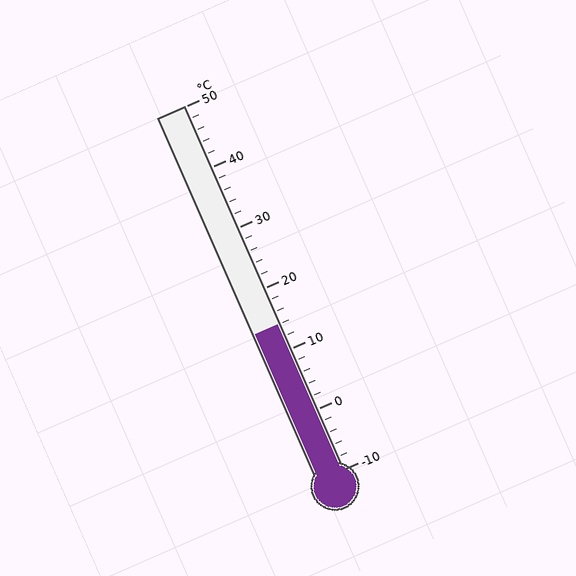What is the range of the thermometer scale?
The thermometer scale ranges from -10°C to 50°C.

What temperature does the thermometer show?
The thermometer shows approximately 14°C.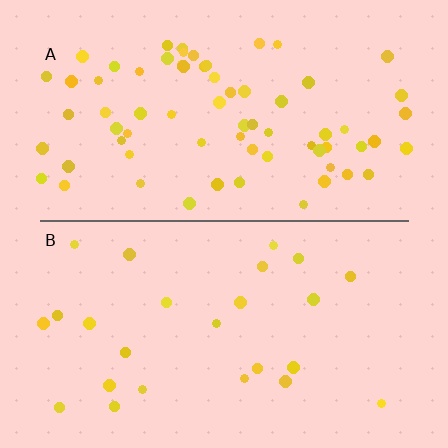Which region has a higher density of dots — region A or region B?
A (the top).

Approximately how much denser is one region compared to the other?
Approximately 2.8× — region A over region B.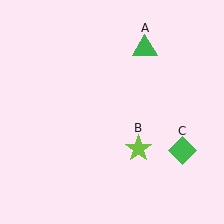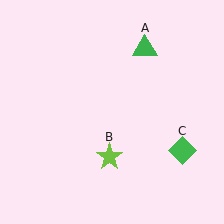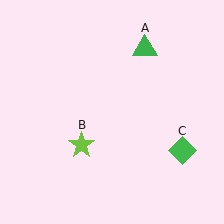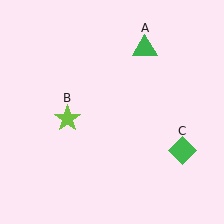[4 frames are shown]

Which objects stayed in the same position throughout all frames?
Green triangle (object A) and green diamond (object C) remained stationary.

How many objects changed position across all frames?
1 object changed position: lime star (object B).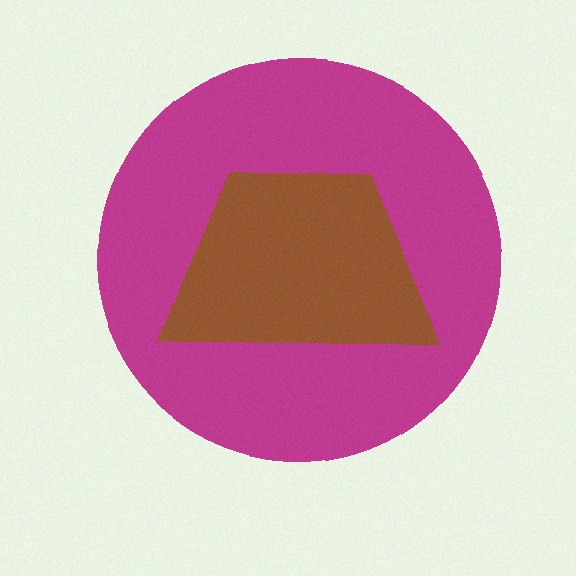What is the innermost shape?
The brown trapezoid.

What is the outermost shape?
The magenta circle.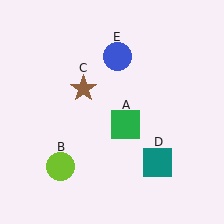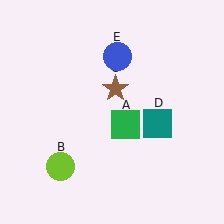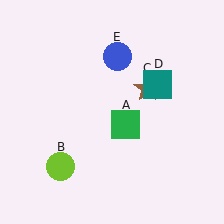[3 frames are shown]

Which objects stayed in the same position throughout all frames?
Green square (object A) and lime circle (object B) and blue circle (object E) remained stationary.